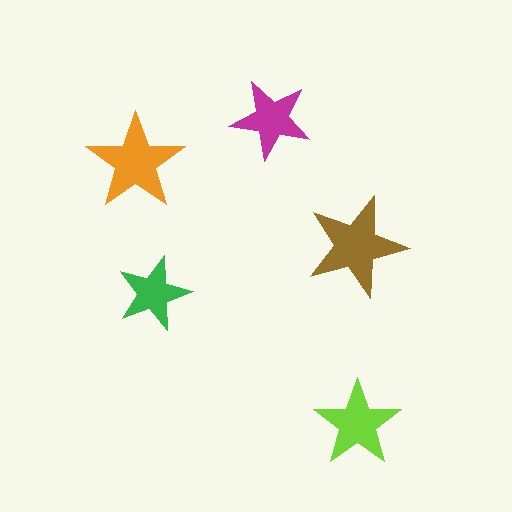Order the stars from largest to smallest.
the brown one, the orange one, the lime one, the magenta one, the green one.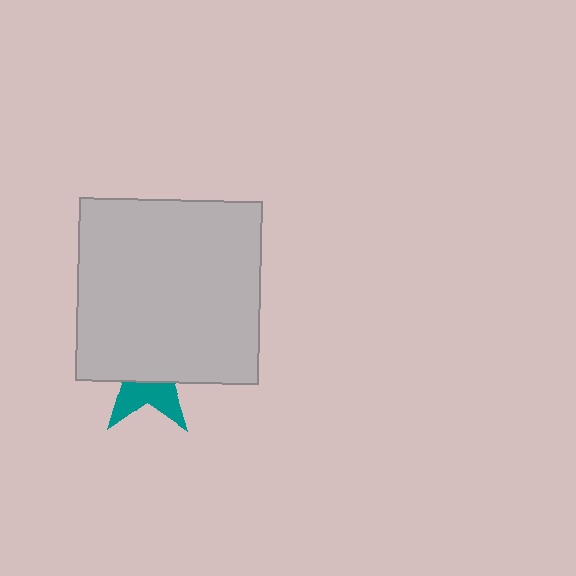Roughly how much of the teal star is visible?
A small part of it is visible (roughly 38%).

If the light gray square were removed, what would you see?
You would see the complete teal star.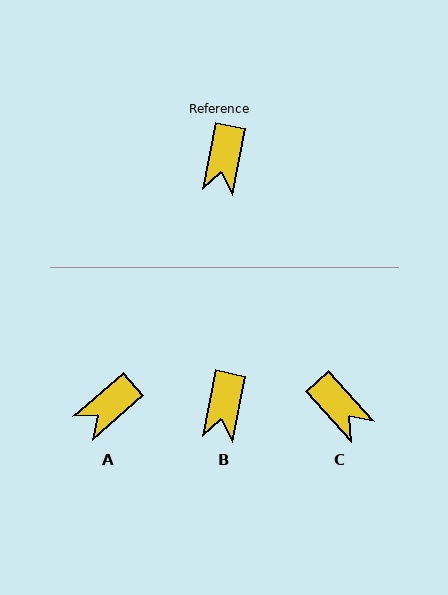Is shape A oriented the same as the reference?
No, it is off by about 38 degrees.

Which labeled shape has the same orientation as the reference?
B.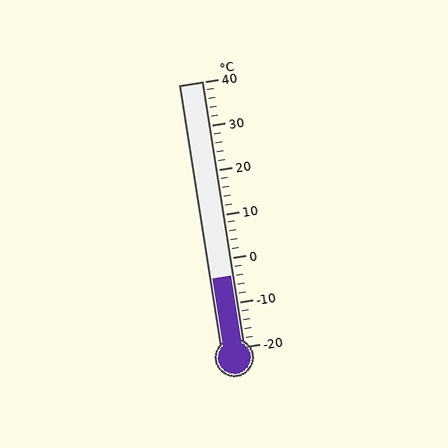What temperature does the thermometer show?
The thermometer shows approximately -4°C.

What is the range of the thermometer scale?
The thermometer scale ranges from -20°C to 40°C.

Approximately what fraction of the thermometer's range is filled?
The thermometer is filled to approximately 25% of its range.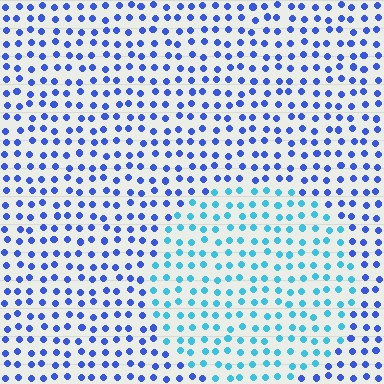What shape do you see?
I see a circle.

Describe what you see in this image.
The image is filled with small blue elements in a uniform arrangement. A circle-shaped region is visible where the elements are tinted to a slightly different hue, forming a subtle color boundary.